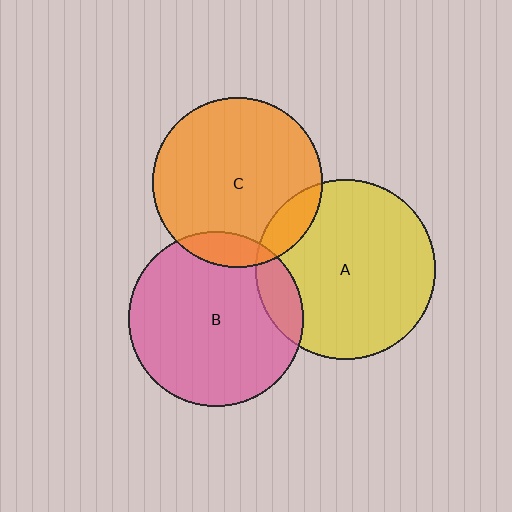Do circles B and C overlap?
Yes.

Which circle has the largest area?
Circle A (yellow).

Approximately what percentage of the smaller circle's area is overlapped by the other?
Approximately 10%.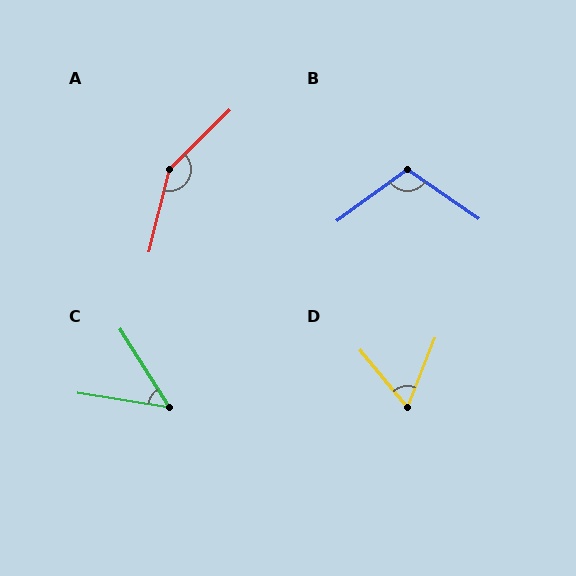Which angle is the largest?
A, at approximately 149 degrees.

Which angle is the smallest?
C, at approximately 48 degrees.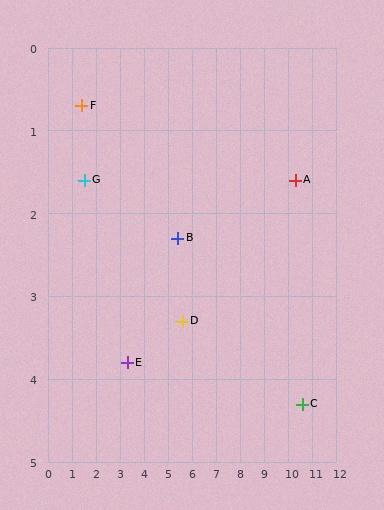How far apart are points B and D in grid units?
Points B and D are about 1.0 grid units apart.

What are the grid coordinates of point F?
Point F is at approximately (1.4, 0.7).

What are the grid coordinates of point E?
Point E is at approximately (3.3, 3.8).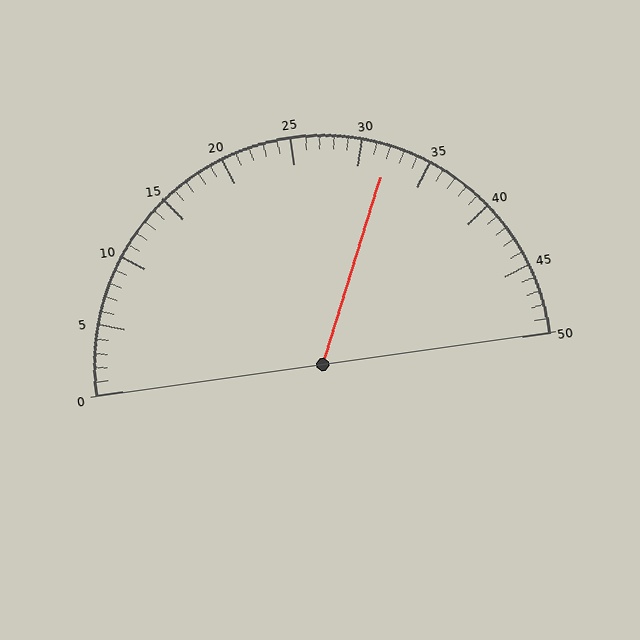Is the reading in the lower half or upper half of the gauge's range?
The reading is in the upper half of the range (0 to 50).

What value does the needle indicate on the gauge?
The needle indicates approximately 32.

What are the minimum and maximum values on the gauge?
The gauge ranges from 0 to 50.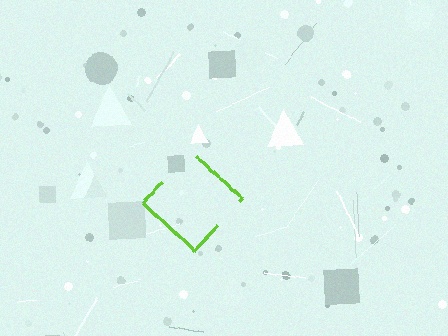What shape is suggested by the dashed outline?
The dashed outline suggests a diamond.